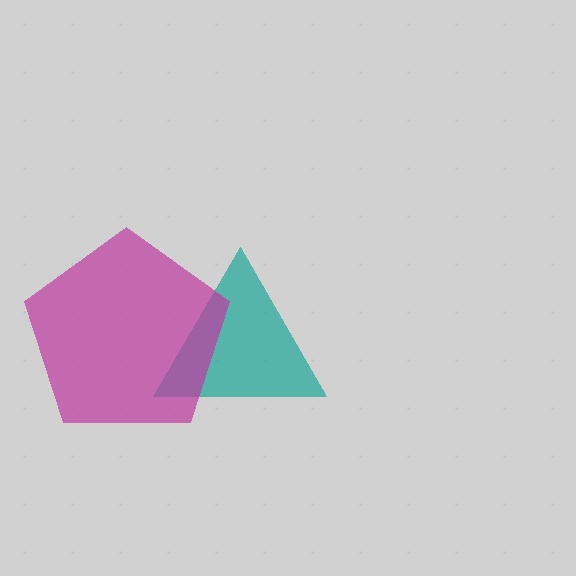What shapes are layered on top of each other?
The layered shapes are: a teal triangle, a magenta pentagon.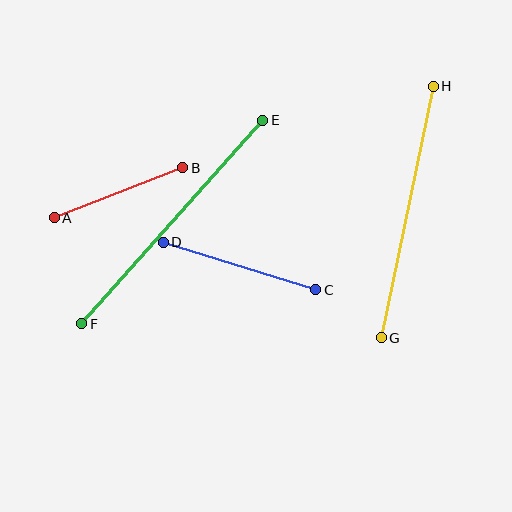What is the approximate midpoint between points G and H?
The midpoint is at approximately (407, 212) pixels.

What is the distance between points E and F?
The distance is approximately 272 pixels.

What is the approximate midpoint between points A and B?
The midpoint is at approximately (119, 193) pixels.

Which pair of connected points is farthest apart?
Points E and F are farthest apart.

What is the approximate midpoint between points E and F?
The midpoint is at approximately (172, 222) pixels.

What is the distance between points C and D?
The distance is approximately 160 pixels.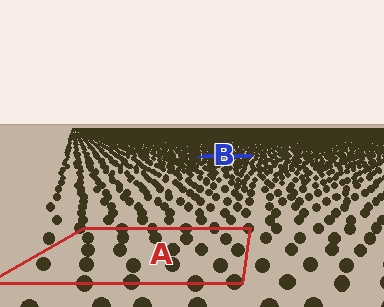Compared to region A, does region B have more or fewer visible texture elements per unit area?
Region B has more texture elements per unit area — they are packed more densely because it is farther away.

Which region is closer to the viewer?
Region A is closer. The texture elements there are larger and more spread out.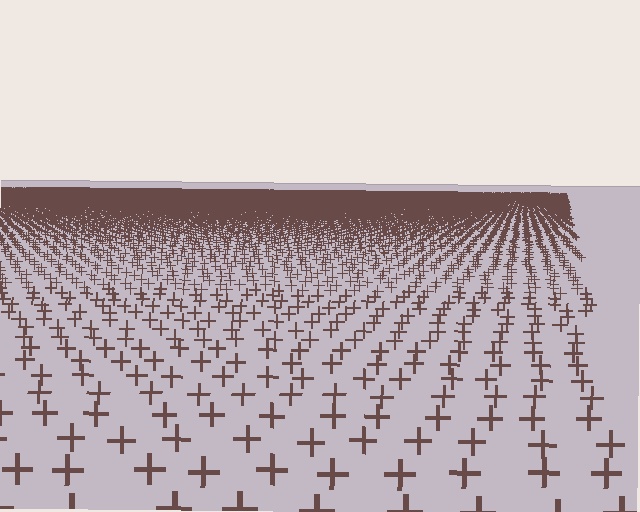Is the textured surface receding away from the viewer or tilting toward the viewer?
The surface is receding away from the viewer. Texture elements get smaller and denser toward the top.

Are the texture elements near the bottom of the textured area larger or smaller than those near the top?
Larger. Near the bottom, elements are closer to the viewer and appear at a bigger on-screen size.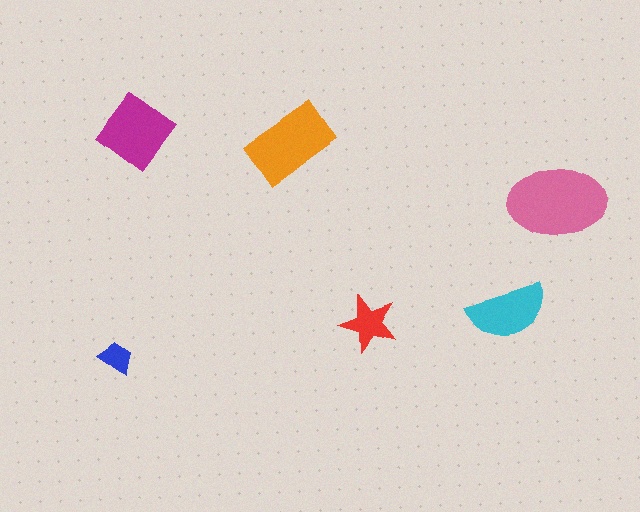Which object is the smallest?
The blue trapezoid.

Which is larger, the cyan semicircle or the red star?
The cyan semicircle.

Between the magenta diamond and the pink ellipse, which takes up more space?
The pink ellipse.